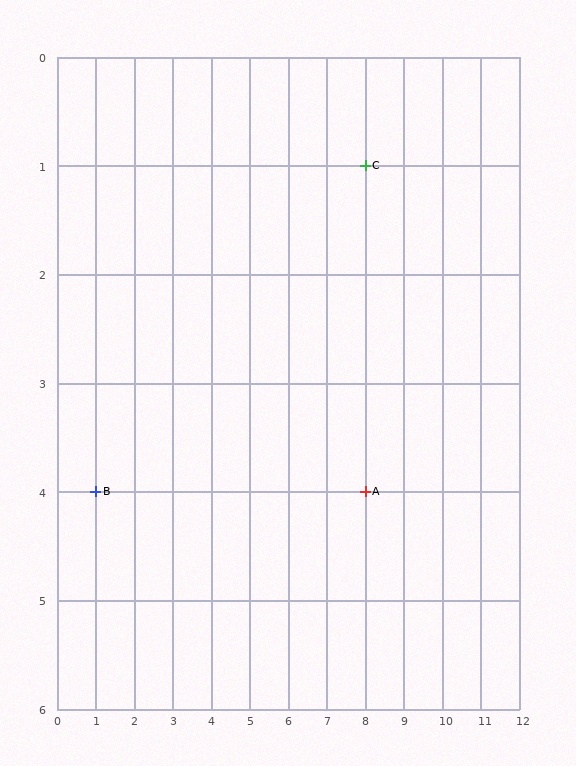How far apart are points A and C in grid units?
Points A and C are 3 rows apart.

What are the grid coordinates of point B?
Point B is at grid coordinates (1, 4).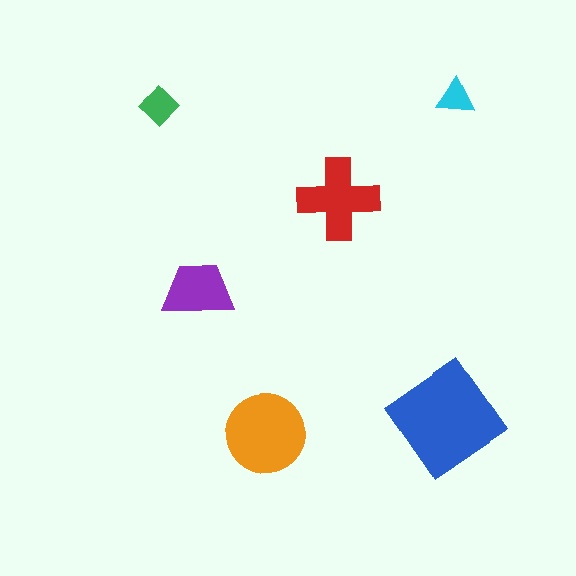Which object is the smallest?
The cyan triangle.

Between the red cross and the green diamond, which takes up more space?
The red cross.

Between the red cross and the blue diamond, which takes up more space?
The blue diamond.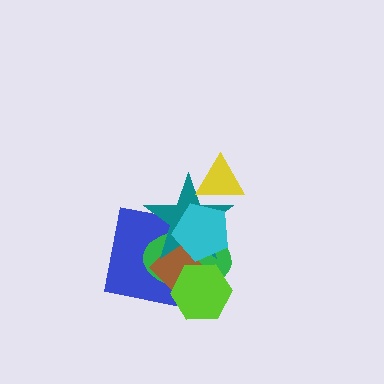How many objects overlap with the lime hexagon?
3 objects overlap with the lime hexagon.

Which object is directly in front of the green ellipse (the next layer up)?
The brown diamond is directly in front of the green ellipse.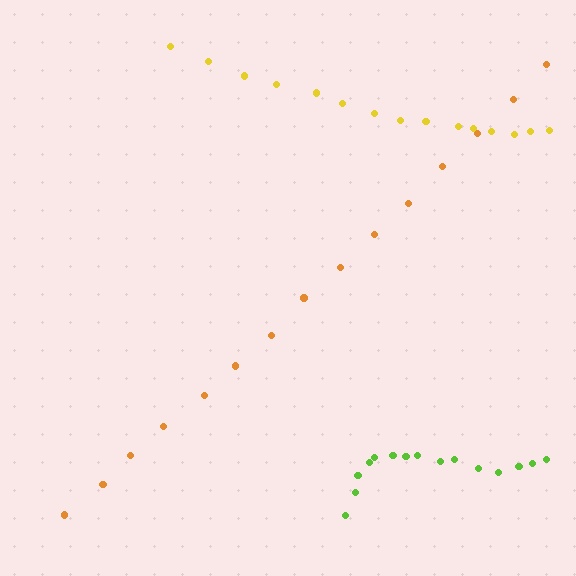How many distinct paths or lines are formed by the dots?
There are 3 distinct paths.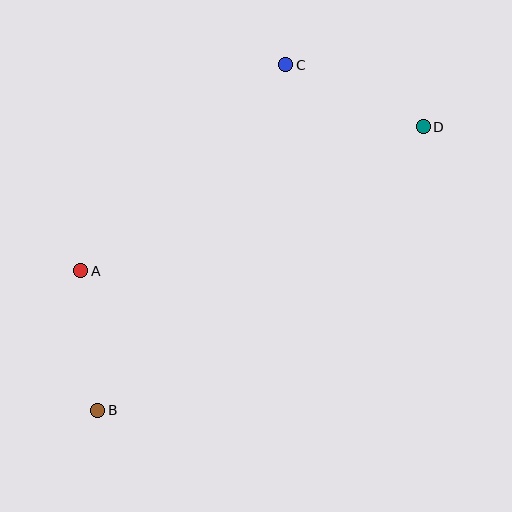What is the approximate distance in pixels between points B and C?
The distance between B and C is approximately 393 pixels.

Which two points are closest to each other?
Points A and B are closest to each other.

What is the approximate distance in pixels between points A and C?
The distance between A and C is approximately 291 pixels.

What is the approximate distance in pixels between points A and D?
The distance between A and D is approximately 372 pixels.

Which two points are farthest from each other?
Points B and D are farthest from each other.